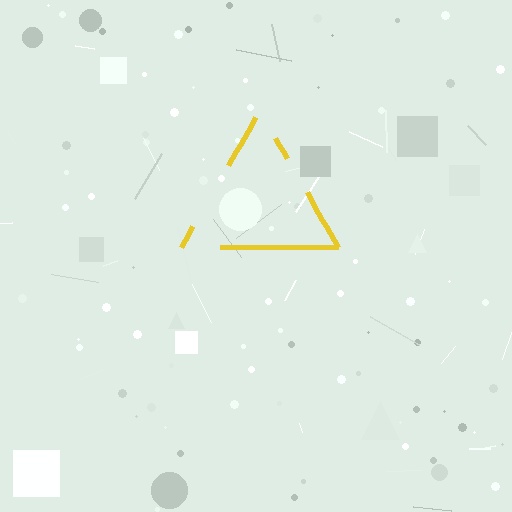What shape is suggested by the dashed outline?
The dashed outline suggests a triangle.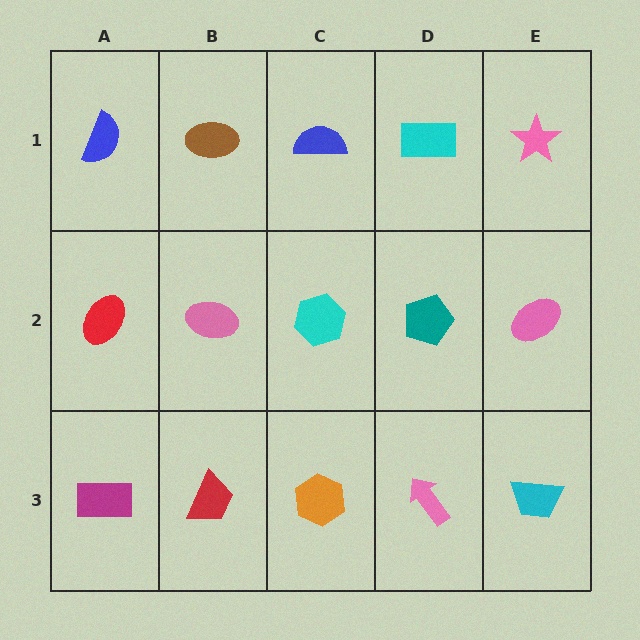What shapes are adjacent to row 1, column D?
A teal pentagon (row 2, column D), a blue semicircle (row 1, column C), a pink star (row 1, column E).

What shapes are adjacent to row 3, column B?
A pink ellipse (row 2, column B), a magenta rectangle (row 3, column A), an orange hexagon (row 3, column C).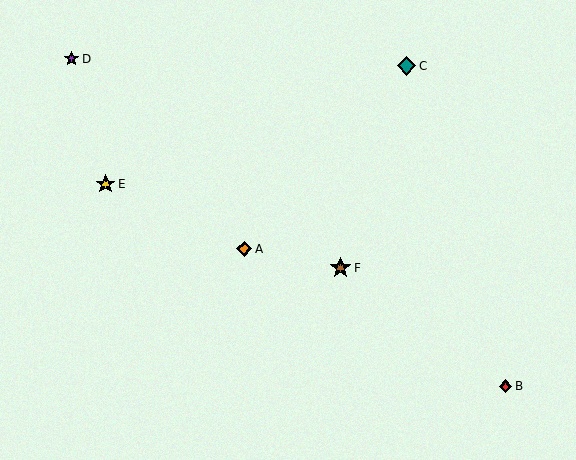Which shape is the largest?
The brown star (labeled F) is the largest.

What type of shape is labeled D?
Shape D is a purple star.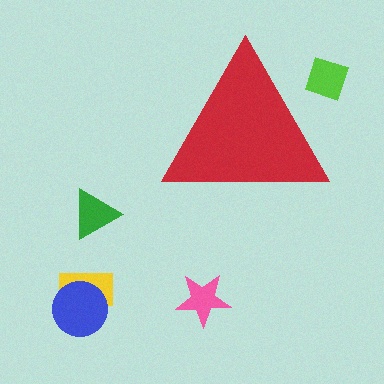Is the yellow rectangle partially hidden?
No, the yellow rectangle is fully visible.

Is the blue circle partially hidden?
No, the blue circle is fully visible.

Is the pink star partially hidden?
No, the pink star is fully visible.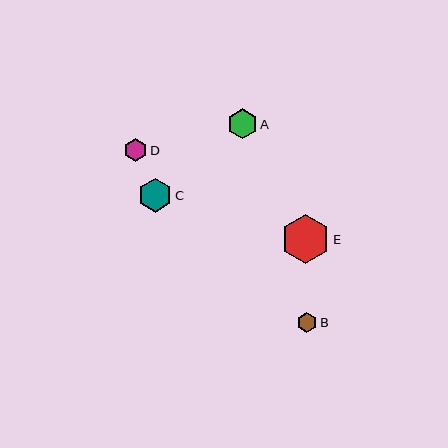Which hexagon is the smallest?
Hexagon B is the smallest with a size of approximately 20 pixels.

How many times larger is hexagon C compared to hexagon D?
Hexagon C is approximately 1.4 times the size of hexagon D.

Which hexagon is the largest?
Hexagon E is the largest with a size of approximately 48 pixels.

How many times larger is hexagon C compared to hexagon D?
Hexagon C is approximately 1.4 times the size of hexagon D.